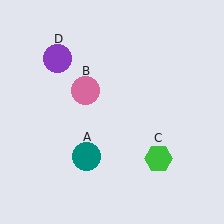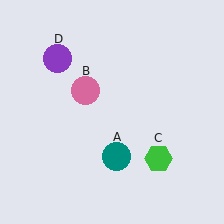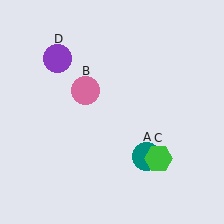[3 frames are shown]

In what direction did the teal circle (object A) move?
The teal circle (object A) moved right.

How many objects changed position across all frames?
1 object changed position: teal circle (object A).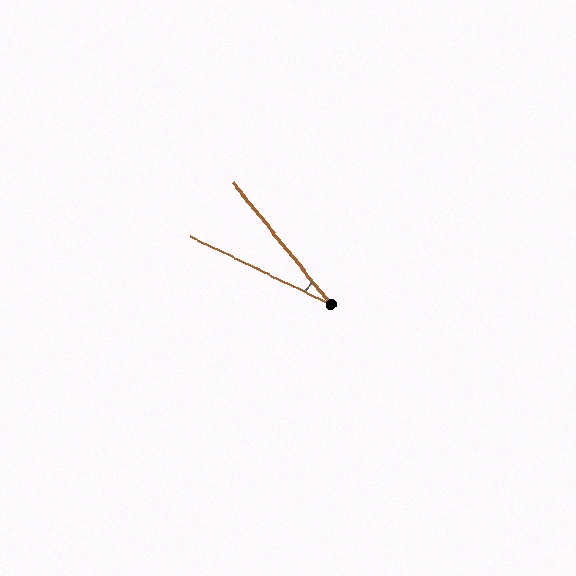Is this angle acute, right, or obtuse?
It is acute.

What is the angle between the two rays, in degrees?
Approximately 26 degrees.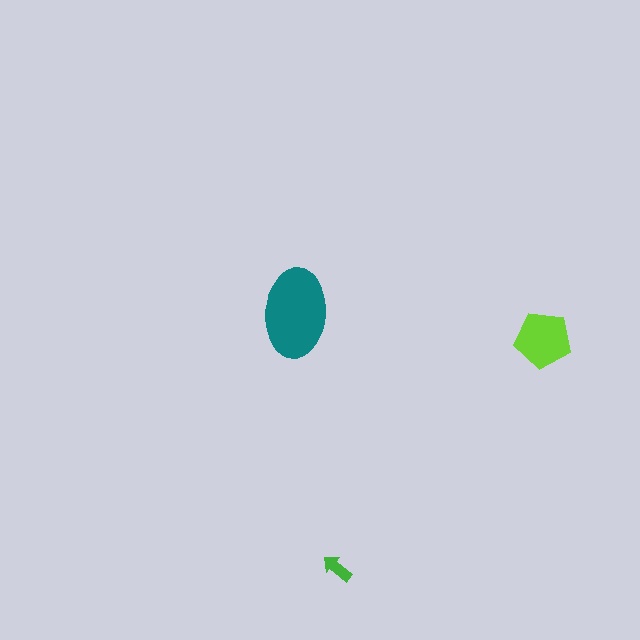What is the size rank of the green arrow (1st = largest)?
3rd.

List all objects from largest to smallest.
The teal ellipse, the lime pentagon, the green arrow.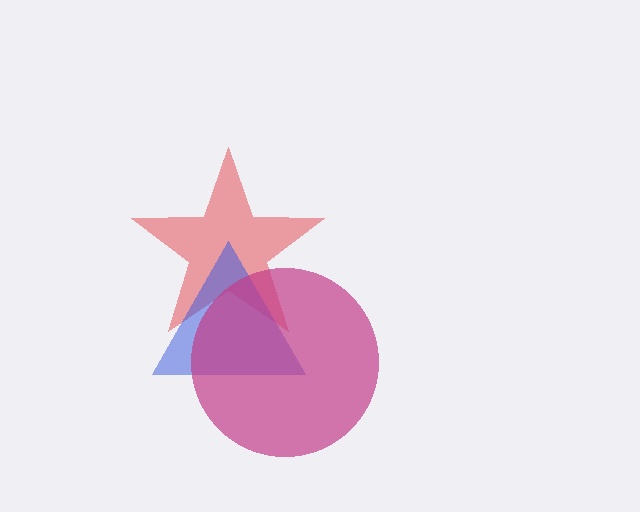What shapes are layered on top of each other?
The layered shapes are: a red star, a blue triangle, a magenta circle.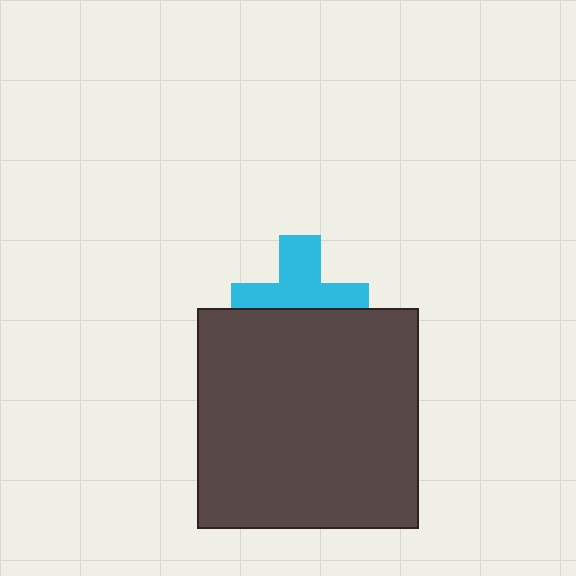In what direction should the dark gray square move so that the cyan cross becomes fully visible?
The dark gray square should move down. That is the shortest direction to clear the overlap and leave the cyan cross fully visible.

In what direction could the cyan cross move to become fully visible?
The cyan cross could move up. That would shift it out from behind the dark gray square entirely.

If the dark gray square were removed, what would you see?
You would see the complete cyan cross.